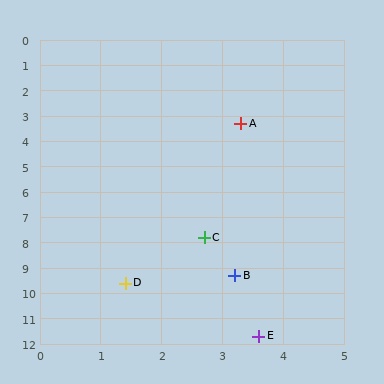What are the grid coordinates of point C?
Point C is at approximately (2.7, 7.8).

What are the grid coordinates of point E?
Point E is at approximately (3.6, 11.7).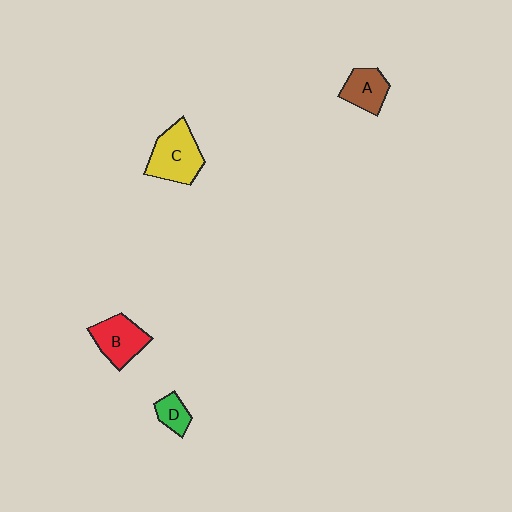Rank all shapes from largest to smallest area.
From largest to smallest: C (yellow), B (red), A (brown), D (green).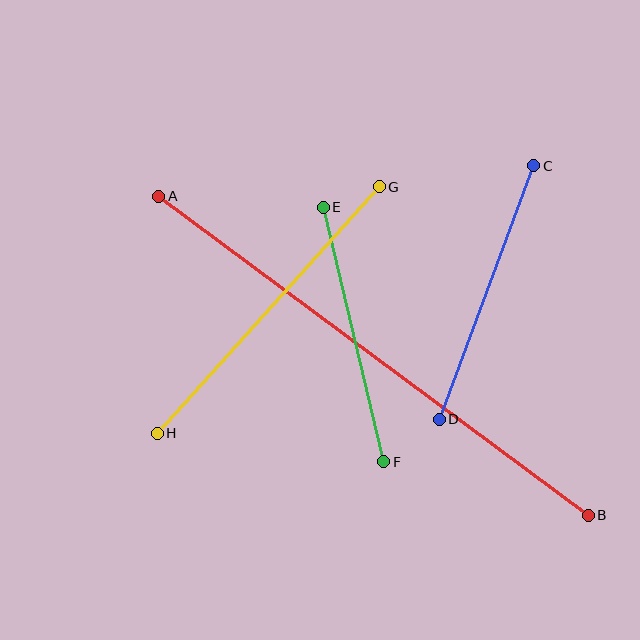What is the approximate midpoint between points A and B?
The midpoint is at approximately (373, 356) pixels.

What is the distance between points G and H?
The distance is approximately 332 pixels.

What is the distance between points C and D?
The distance is approximately 271 pixels.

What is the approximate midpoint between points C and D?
The midpoint is at approximately (486, 292) pixels.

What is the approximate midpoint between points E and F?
The midpoint is at approximately (353, 335) pixels.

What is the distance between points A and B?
The distance is approximately 535 pixels.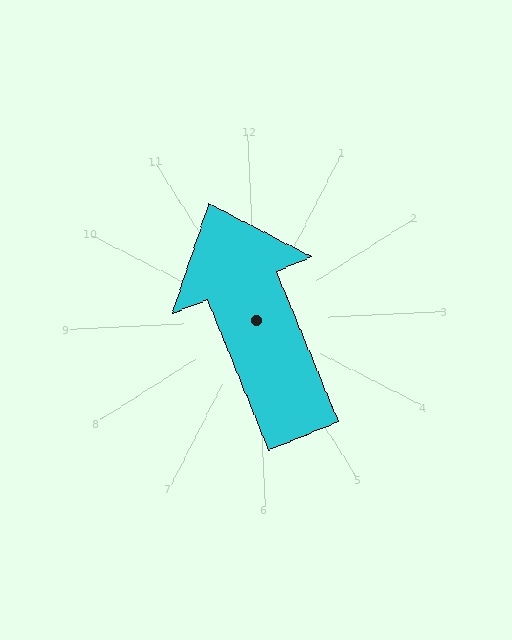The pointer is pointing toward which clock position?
Roughly 11 o'clock.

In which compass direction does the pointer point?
North.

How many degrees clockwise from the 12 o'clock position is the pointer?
Approximately 341 degrees.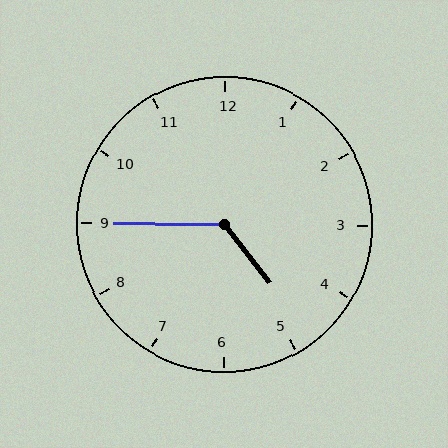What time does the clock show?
4:45.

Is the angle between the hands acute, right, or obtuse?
It is obtuse.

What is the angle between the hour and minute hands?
Approximately 128 degrees.